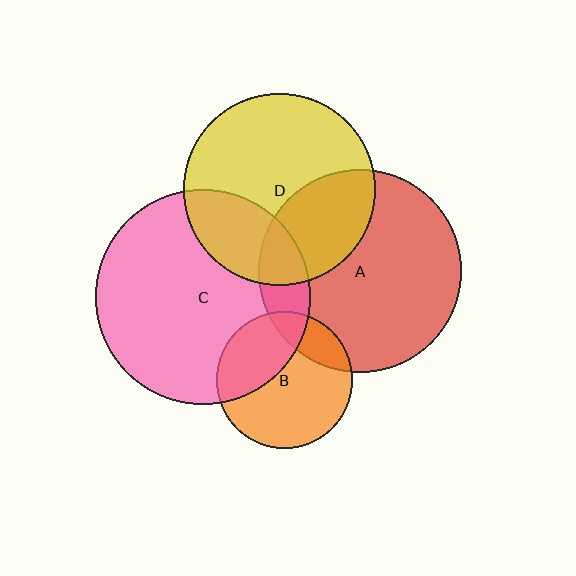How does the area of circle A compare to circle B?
Approximately 2.2 times.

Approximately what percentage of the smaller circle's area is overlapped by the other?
Approximately 15%.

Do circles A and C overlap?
Yes.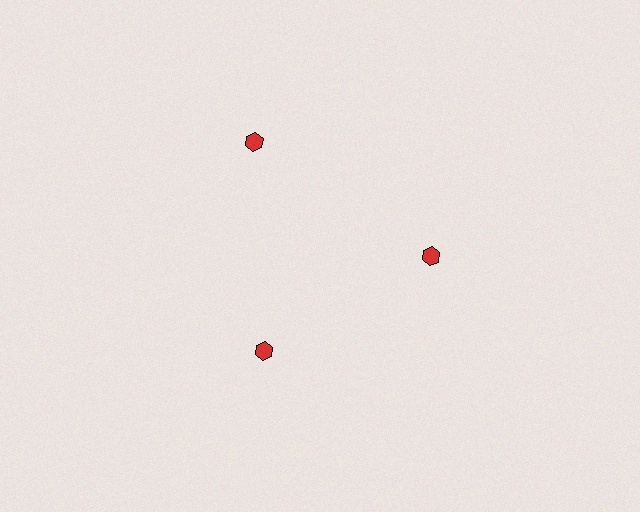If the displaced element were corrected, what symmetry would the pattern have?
It would have 3-fold rotational symmetry — the pattern would map onto itself every 120 degrees.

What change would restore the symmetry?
The symmetry would be restored by moving it inward, back onto the ring so that all 3 hexagons sit at equal angles and equal distance from the center.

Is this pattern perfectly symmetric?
No. The 3 red hexagons are arranged in a ring, but one element near the 11 o'clock position is pushed outward from the center, breaking the 3-fold rotational symmetry.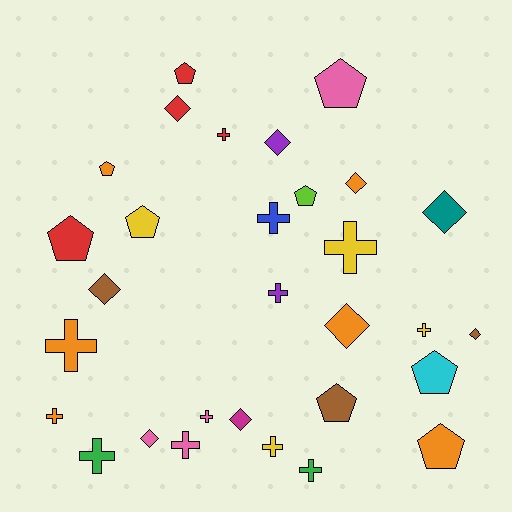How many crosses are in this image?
There are 12 crosses.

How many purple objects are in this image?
There are 2 purple objects.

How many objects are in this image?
There are 30 objects.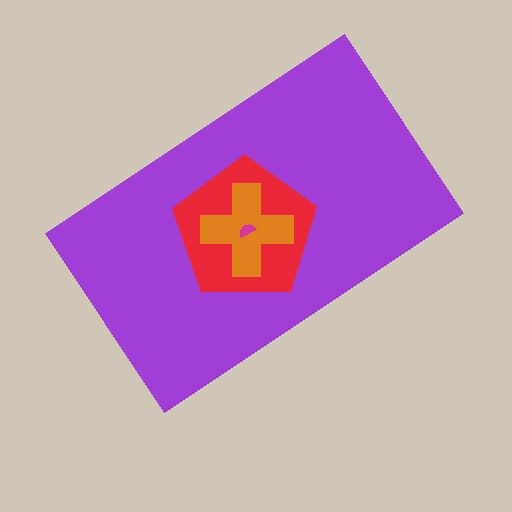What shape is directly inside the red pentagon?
The orange cross.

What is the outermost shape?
The purple rectangle.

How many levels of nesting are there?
4.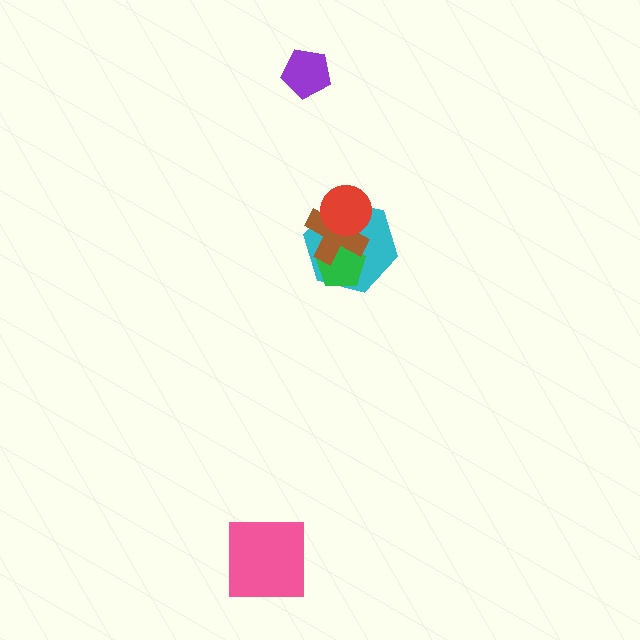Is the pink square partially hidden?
No, no other shape covers it.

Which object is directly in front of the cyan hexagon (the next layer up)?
The green pentagon is directly in front of the cyan hexagon.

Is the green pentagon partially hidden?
Yes, it is partially covered by another shape.